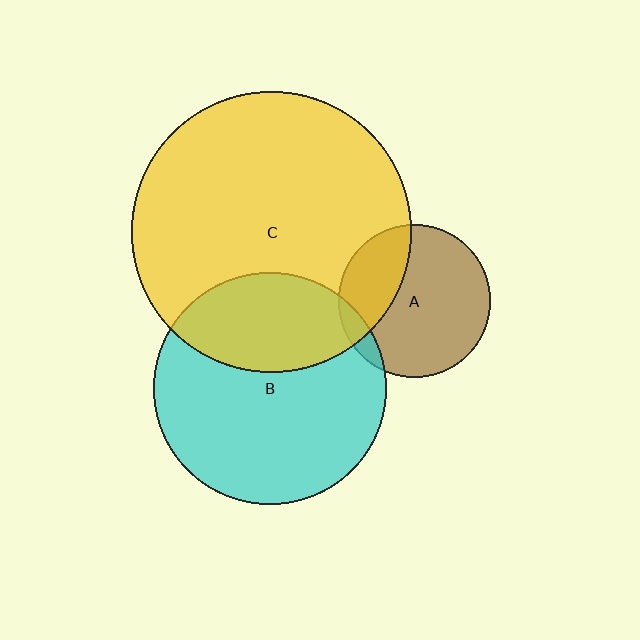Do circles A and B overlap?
Yes.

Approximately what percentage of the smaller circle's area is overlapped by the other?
Approximately 10%.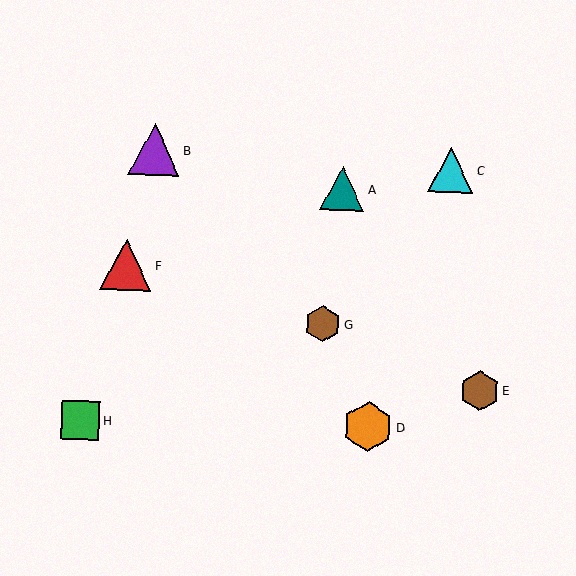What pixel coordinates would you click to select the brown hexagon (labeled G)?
Click at (323, 324) to select the brown hexagon G.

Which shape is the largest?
The purple triangle (labeled B) is the largest.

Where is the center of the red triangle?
The center of the red triangle is at (126, 265).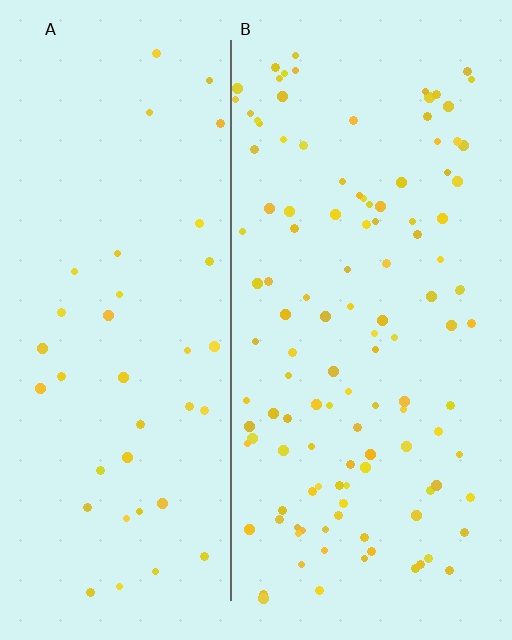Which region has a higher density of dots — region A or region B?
B (the right).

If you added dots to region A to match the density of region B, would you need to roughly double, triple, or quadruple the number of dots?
Approximately triple.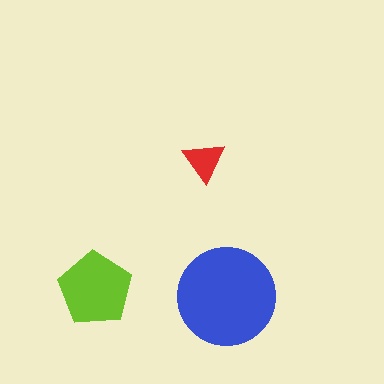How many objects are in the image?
There are 3 objects in the image.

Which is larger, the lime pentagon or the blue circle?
The blue circle.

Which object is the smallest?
The red triangle.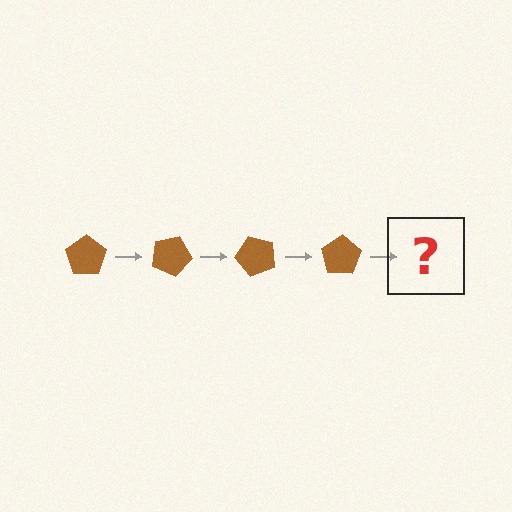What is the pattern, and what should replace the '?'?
The pattern is that the pentagon rotates 25 degrees each step. The '?' should be a brown pentagon rotated 100 degrees.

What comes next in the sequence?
The next element should be a brown pentagon rotated 100 degrees.